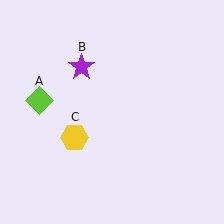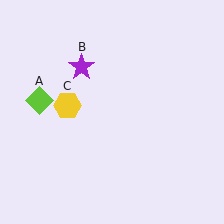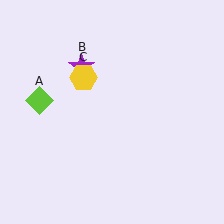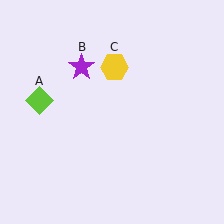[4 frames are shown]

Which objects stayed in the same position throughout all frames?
Lime diamond (object A) and purple star (object B) remained stationary.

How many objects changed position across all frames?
1 object changed position: yellow hexagon (object C).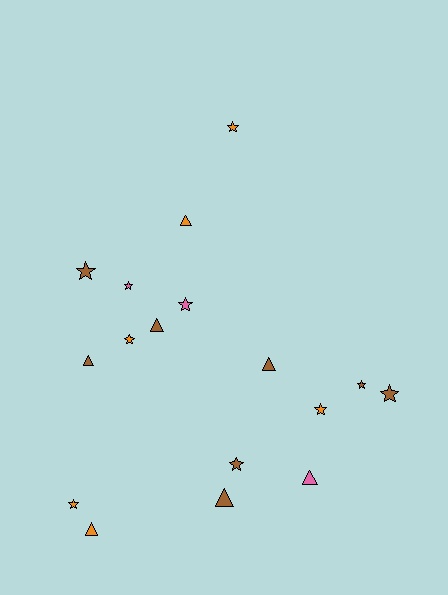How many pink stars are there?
There are 2 pink stars.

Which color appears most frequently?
Brown, with 8 objects.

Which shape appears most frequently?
Star, with 10 objects.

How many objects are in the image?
There are 17 objects.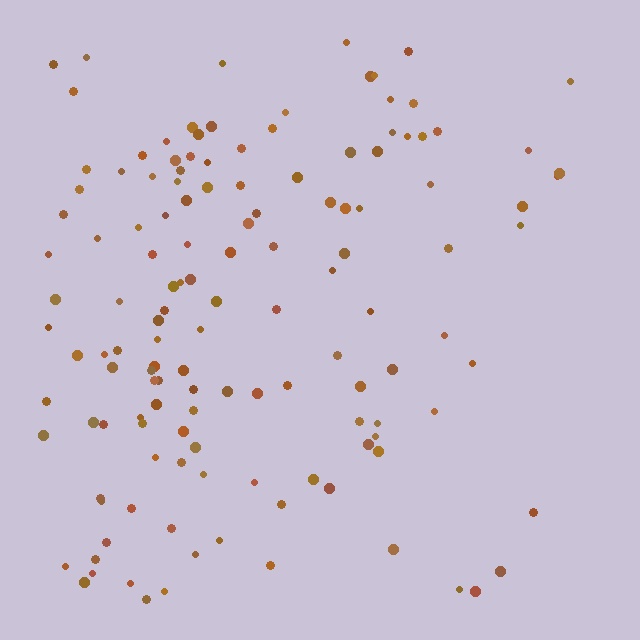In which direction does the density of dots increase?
From right to left, with the left side densest.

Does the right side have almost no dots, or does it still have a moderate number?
Still a moderate number, just noticeably fewer than the left.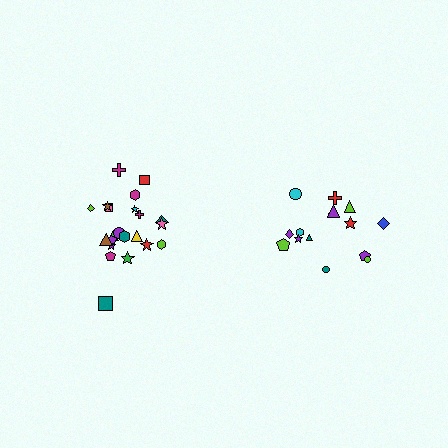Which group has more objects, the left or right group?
The left group.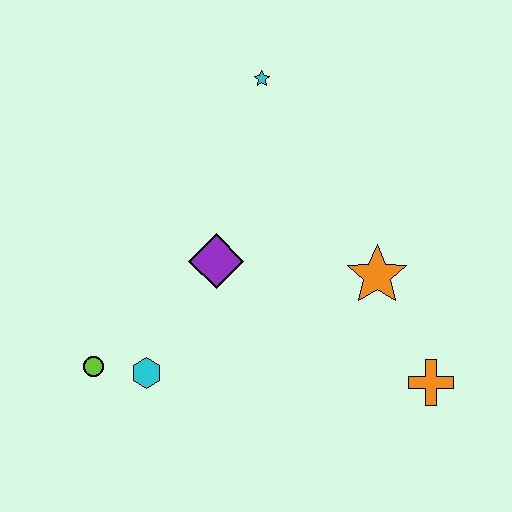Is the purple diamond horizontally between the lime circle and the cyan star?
Yes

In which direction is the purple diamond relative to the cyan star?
The purple diamond is below the cyan star.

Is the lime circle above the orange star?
No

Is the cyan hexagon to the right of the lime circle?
Yes